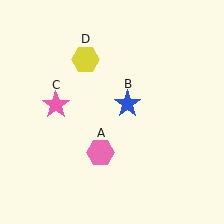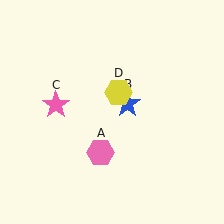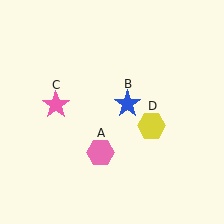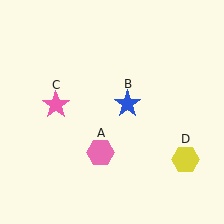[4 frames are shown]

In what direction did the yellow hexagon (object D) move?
The yellow hexagon (object D) moved down and to the right.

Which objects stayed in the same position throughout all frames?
Pink hexagon (object A) and blue star (object B) and pink star (object C) remained stationary.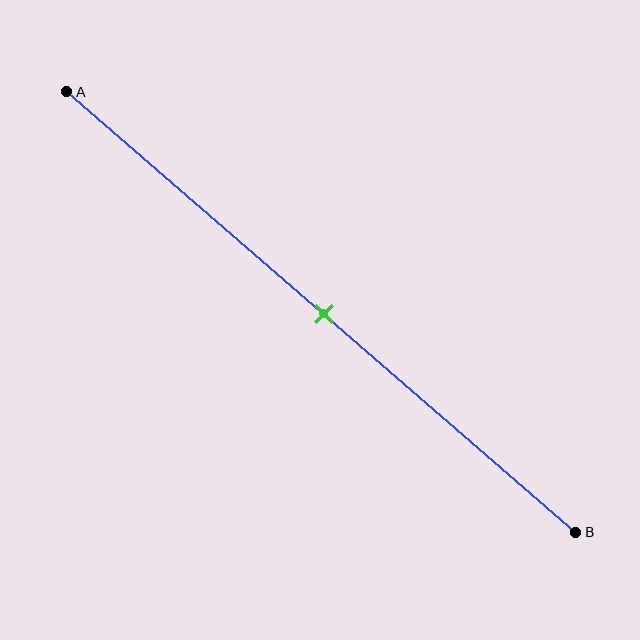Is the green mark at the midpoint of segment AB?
Yes, the mark is approximately at the midpoint.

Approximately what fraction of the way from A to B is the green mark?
The green mark is approximately 50% of the way from A to B.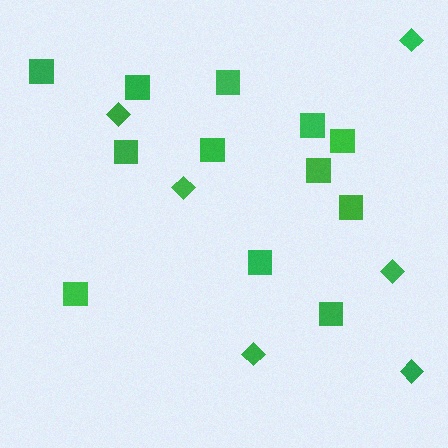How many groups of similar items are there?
There are 2 groups: one group of diamonds (6) and one group of squares (12).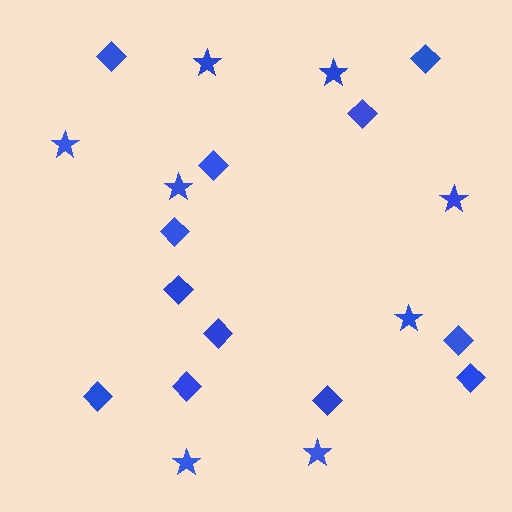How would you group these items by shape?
There are 2 groups: one group of diamonds (12) and one group of stars (8).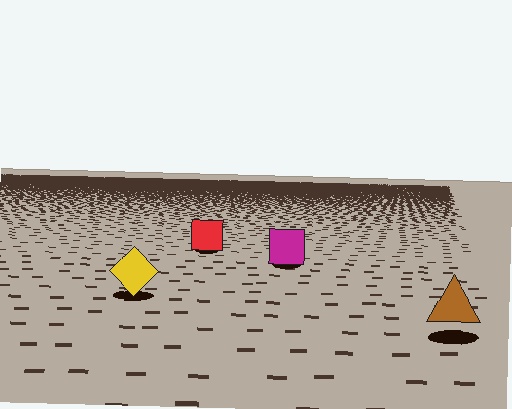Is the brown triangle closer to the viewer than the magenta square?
Yes. The brown triangle is closer — you can tell from the texture gradient: the ground texture is coarser near it.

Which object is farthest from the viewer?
The red square is farthest from the viewer. It appears smaller and the ground texture around it is denser.